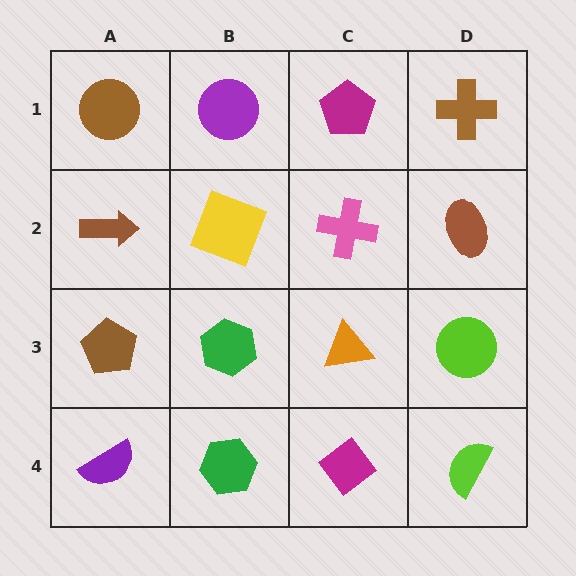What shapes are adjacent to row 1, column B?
A yellow square (row 2, column B), a brown circle (row 1, column A), a magenta pentagon (row 1, column C).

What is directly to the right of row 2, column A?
A yellow square.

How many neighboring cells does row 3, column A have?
3.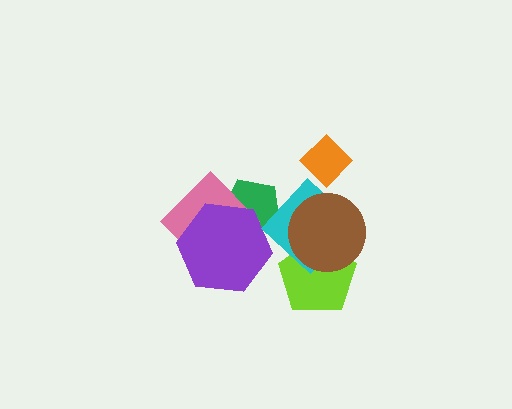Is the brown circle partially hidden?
No, no other shape covers it.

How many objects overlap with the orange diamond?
0 objects overlap with the orange diamond.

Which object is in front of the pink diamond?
The purple hexagon is in front of the pink diamond.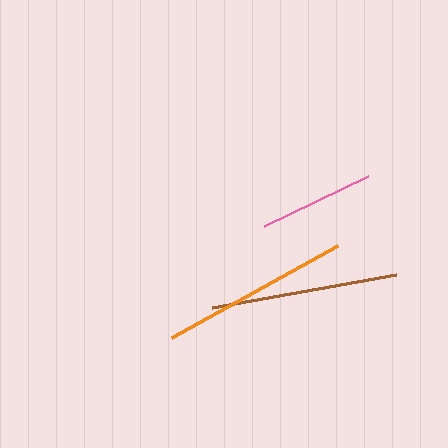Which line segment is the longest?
The orange line is the longest at approximately 189 pixels.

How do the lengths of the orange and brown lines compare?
The orange and brown lines are approximately the same length.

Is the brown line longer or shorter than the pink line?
The brown line is longer than the pink line.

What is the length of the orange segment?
The orange segment is approximately 189 pixels long.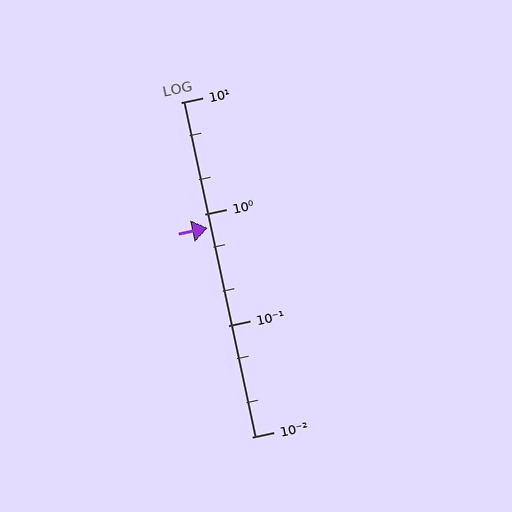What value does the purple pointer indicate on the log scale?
The pointer indicates approximately 0.75.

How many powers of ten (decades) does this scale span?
The scale spans 3 decades, from 0.01 to 10.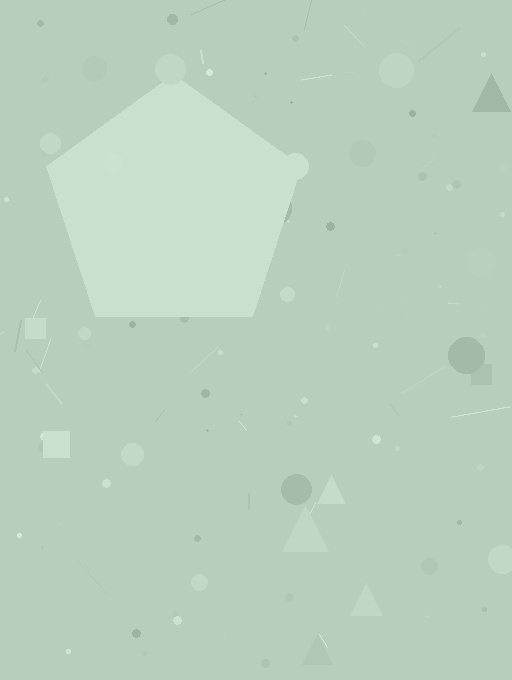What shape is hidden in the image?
A pentagon is hidden in the image.